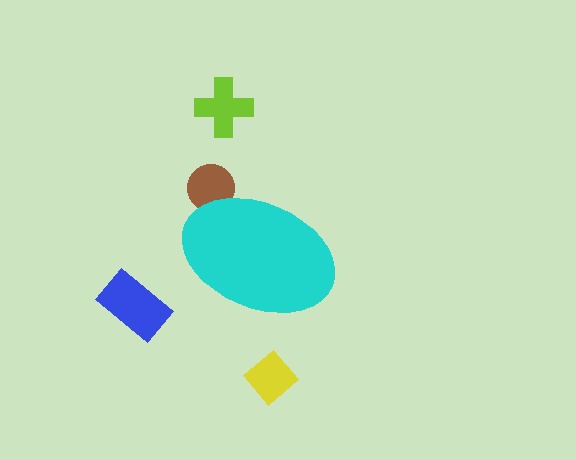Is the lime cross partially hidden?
No, the lime cross is fully visible.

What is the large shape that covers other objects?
A cyan ellipse.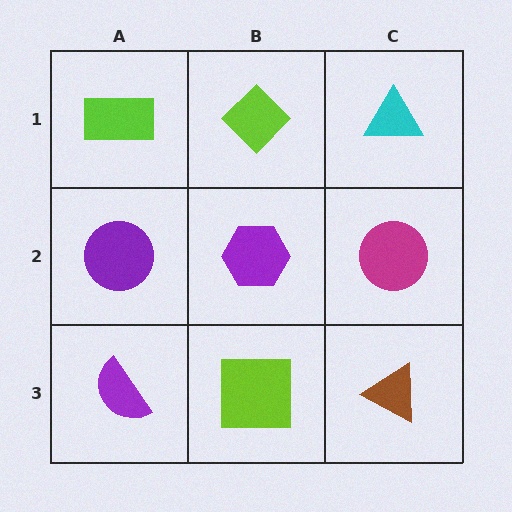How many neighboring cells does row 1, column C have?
2.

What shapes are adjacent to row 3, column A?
A purple circle (row 2, column A), a lime square (row 3, column B).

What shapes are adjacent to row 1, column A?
A purple circle (row 2, column A), a lime diamond (row 1, column B).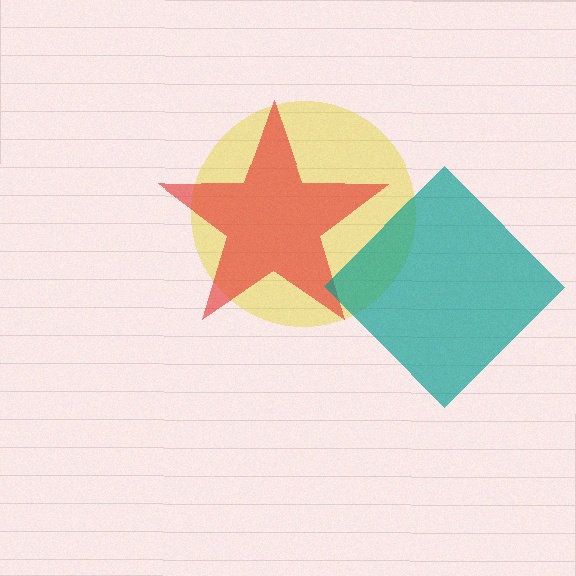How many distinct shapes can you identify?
There are 3 distinct shapes: a yellow circle, a red star, a teal diamond.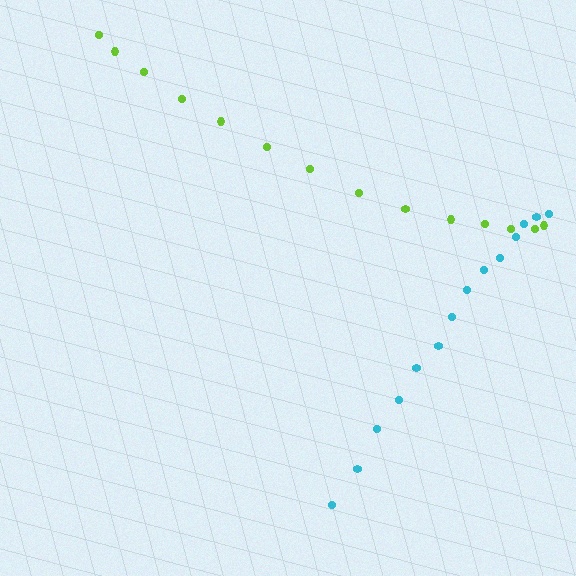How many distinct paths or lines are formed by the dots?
There are 2 distinct paths.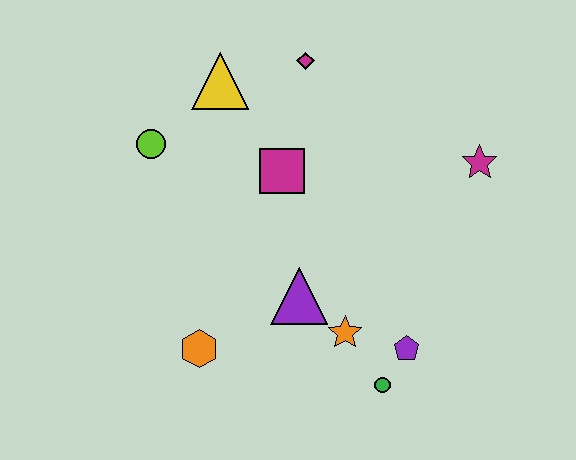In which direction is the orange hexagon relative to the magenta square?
The orange hexagon is below the magenta square.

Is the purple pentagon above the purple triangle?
No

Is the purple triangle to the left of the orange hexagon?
No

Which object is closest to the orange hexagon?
The purple triangle is closest to the orange hexagon.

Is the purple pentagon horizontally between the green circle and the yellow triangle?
No